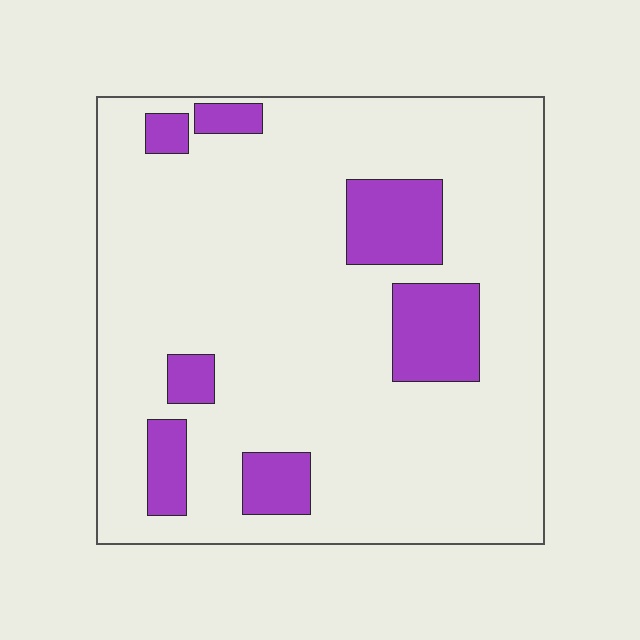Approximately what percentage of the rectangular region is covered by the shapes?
Approximately 15%.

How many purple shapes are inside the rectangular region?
7.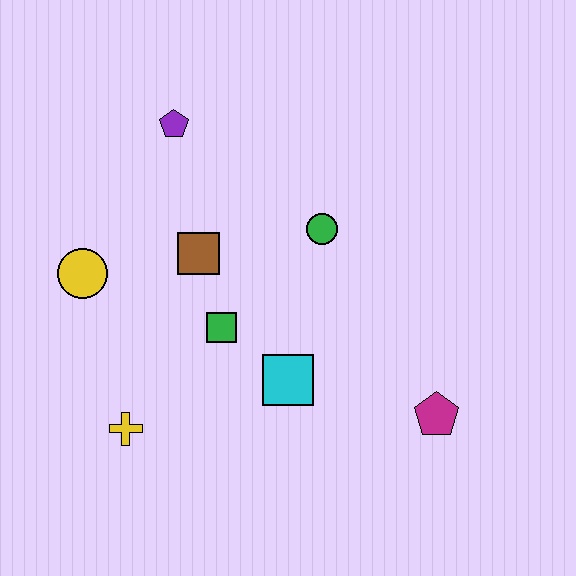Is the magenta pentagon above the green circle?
No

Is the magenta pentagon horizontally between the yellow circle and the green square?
No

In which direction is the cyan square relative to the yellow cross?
The cyan square is to the right of the yellow cross.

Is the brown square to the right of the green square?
No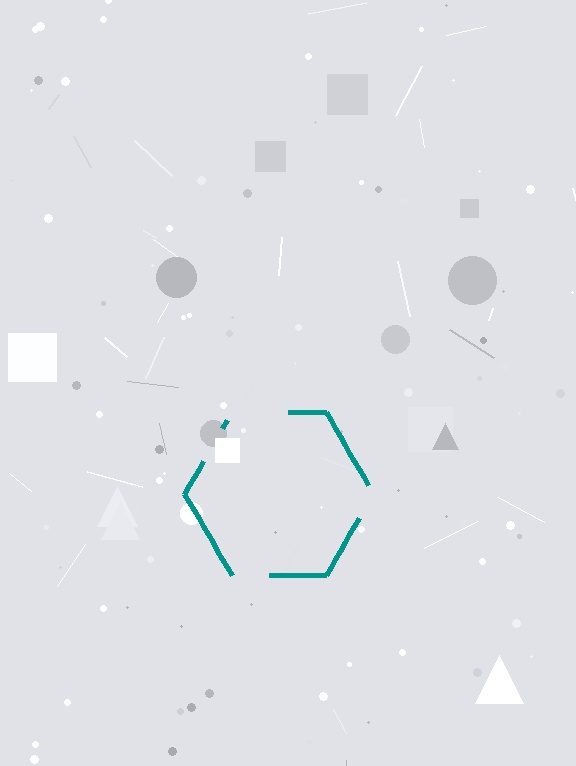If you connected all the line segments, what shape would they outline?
They would outline a hexagon.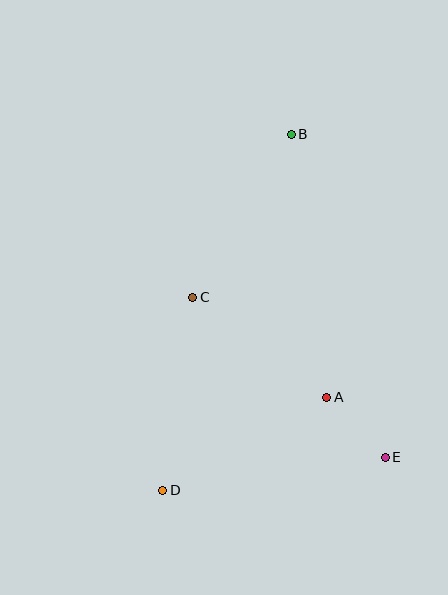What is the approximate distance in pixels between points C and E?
The distance between C and E is approximately 250 pixels.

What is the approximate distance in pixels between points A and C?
The distance between A and C is approximately 167 pixels.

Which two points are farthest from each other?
Points B and D are farthest from each other.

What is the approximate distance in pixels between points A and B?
The distance between A and B is approximately 265 pixels.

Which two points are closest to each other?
Points A and E are closest to each other.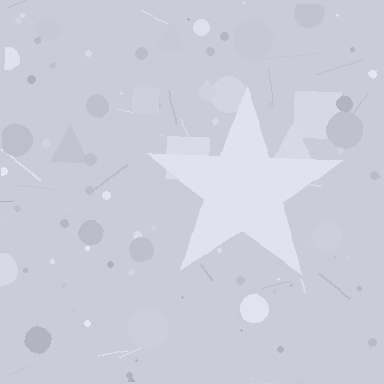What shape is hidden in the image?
A star is hidden in the image.